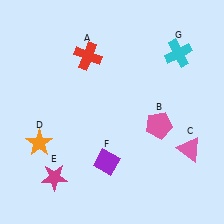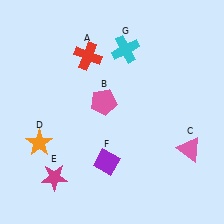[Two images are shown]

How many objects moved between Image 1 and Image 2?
2 objects moved between the two images.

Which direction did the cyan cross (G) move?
The cyan cross (G) moved left.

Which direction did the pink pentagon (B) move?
The pink pentagon (B) moved left.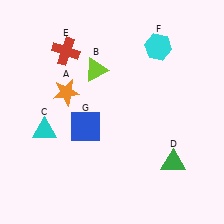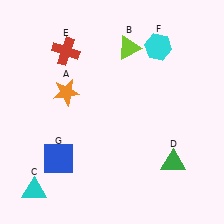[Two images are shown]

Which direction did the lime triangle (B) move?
The lime triangle (B) moved right.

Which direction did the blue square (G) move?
The blue square (G) moved down.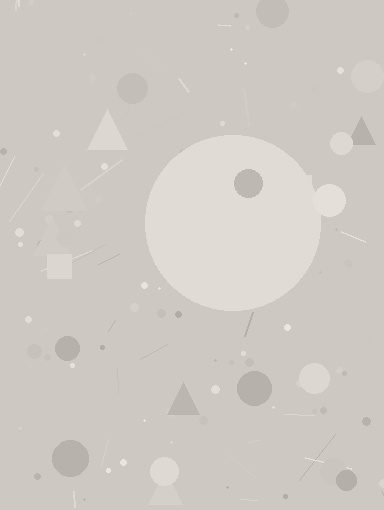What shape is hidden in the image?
A circle is hidden in the image.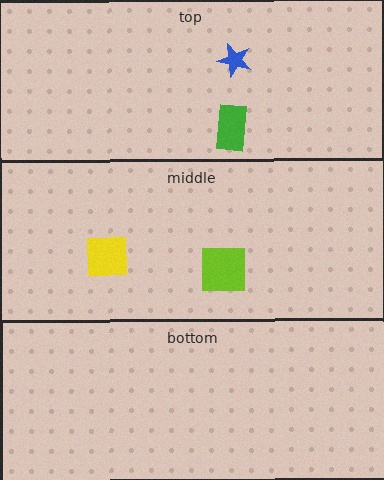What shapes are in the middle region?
The yellow square, the lime square.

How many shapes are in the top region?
2.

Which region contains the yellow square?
The middle region.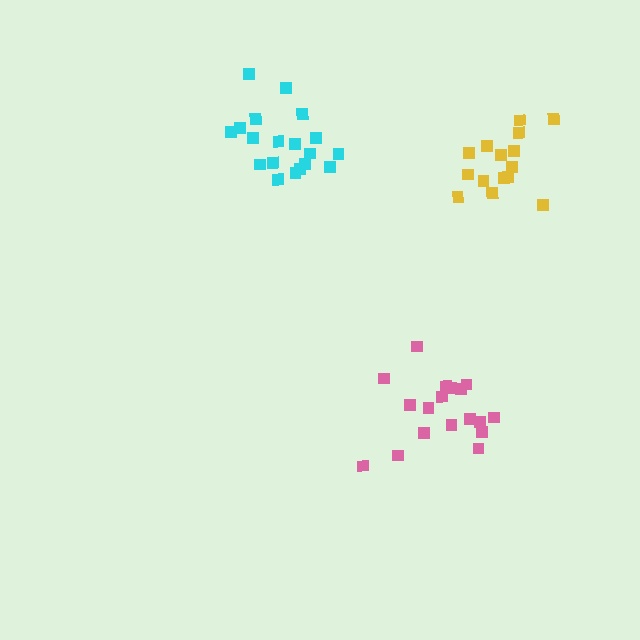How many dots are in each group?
Group 1: 15 dots, Group 2: 19 dots, Group 3: 18 dots (52 total).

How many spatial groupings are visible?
There are 3 spatial groupings.